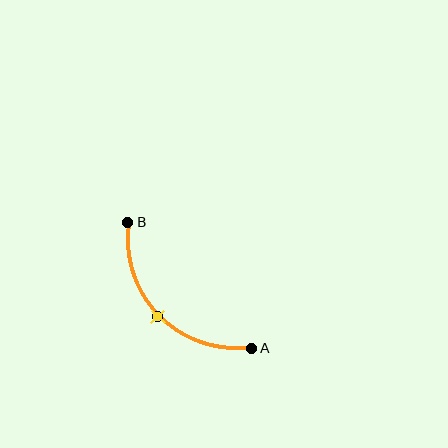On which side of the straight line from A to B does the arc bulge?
The arc bulges below and to the left of the straight line connecting A and B.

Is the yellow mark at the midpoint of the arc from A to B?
Yes. The yellow mark lies on the arc at equal arc-length from both A and B — it is the arc midpoint.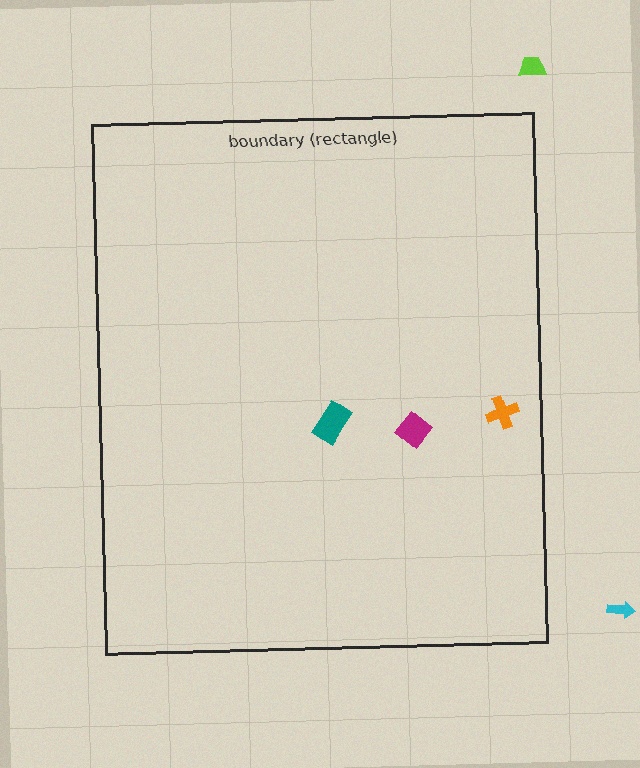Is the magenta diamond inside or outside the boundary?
Inside.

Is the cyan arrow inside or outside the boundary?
Outside.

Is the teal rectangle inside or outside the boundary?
Inside.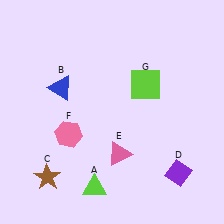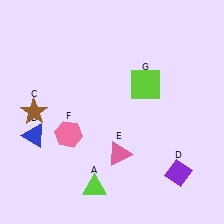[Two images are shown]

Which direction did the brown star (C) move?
The brown star (C) moved up.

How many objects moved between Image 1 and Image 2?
2 objects moved between the two images.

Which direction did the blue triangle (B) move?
The blue triangle (B) moved down.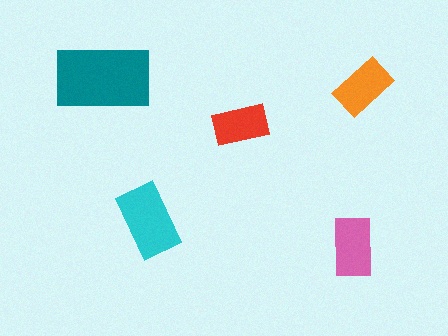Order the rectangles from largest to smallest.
the teal one, the cyan one, the pink one, the orange one, the red one.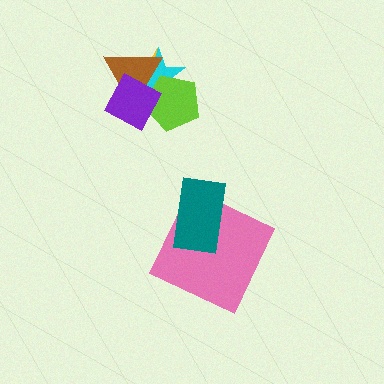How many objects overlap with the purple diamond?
4 objects overlap with the purple diamond.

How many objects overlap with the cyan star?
4 objects overlap with the cyan star.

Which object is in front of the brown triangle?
The purple diamond is in front of the brown triangle.